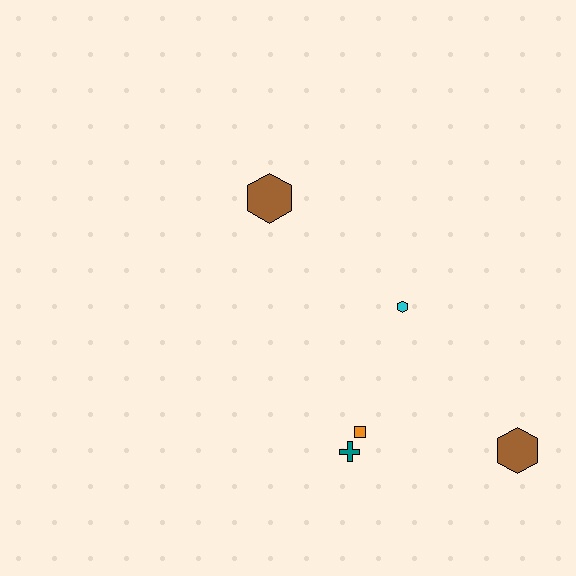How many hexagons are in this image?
There are 3 hexagons.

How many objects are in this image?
There are 5 objects.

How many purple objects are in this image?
There are no purple objects.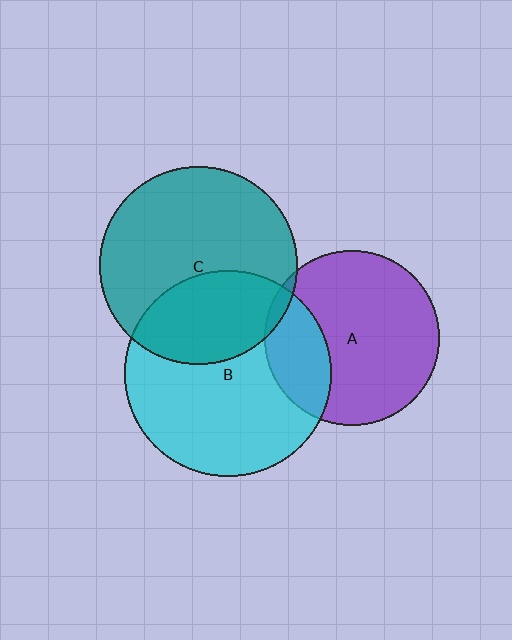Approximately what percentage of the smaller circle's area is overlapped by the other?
Approximately 5%.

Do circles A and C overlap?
Yes.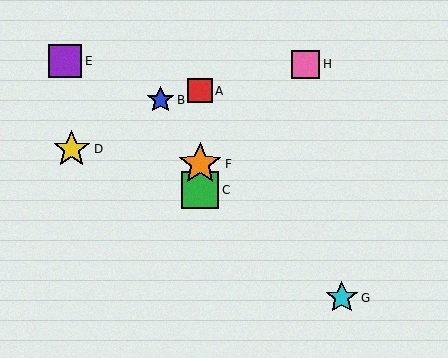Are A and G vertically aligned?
No, A is at x≈200 and G is at x≈342.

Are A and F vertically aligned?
Yes, both are at x≈200.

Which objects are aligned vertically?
Objects A, C, F are aligned vertically.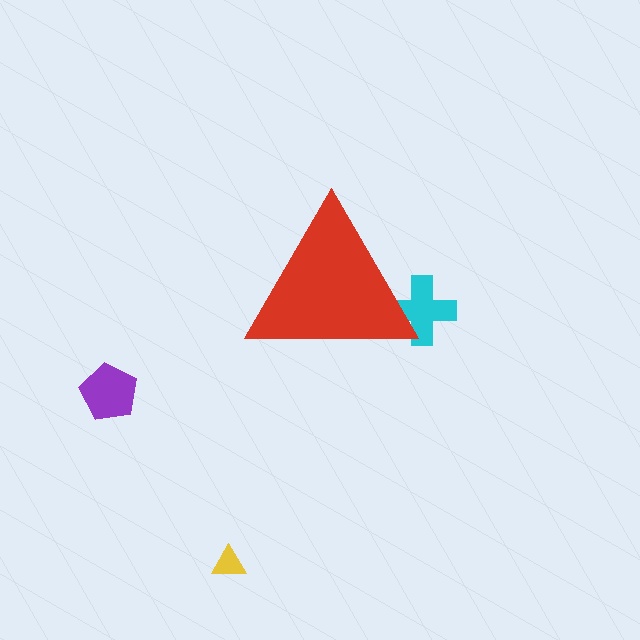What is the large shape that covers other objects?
A red triangle.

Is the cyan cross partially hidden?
Yes, the cyan cross is partially hidden behind the red triangle.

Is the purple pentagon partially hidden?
No, the purple pentagon is fully visible.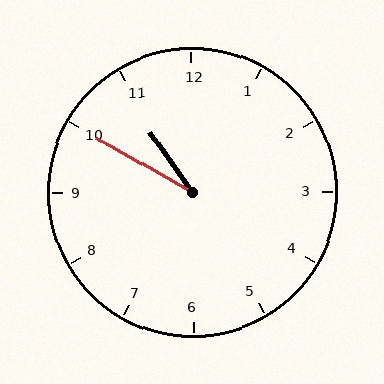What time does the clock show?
10:50.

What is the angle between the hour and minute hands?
Approximately 25 degrees.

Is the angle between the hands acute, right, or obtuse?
It is acute.